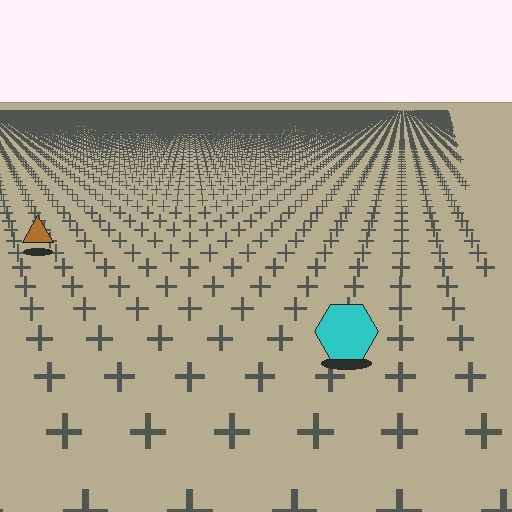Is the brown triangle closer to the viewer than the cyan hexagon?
No. The cyan hexagon is closer — you can tell from the texture gradient: the ground texture is coarser near it.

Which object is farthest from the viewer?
The brown triangle is farthest from the viewer. It appears smaller and the ground texture around it is denser.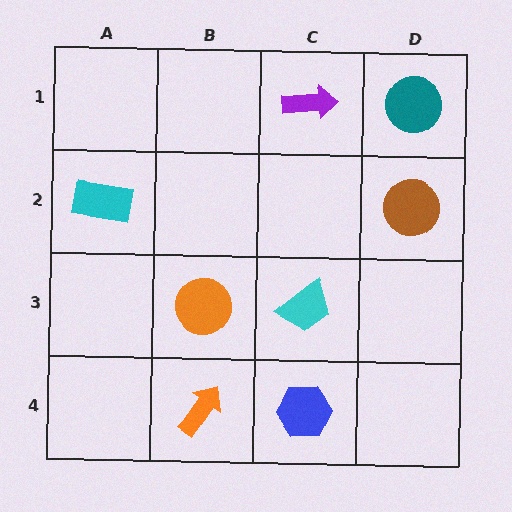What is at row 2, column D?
A brown circle.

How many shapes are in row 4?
2 shapes.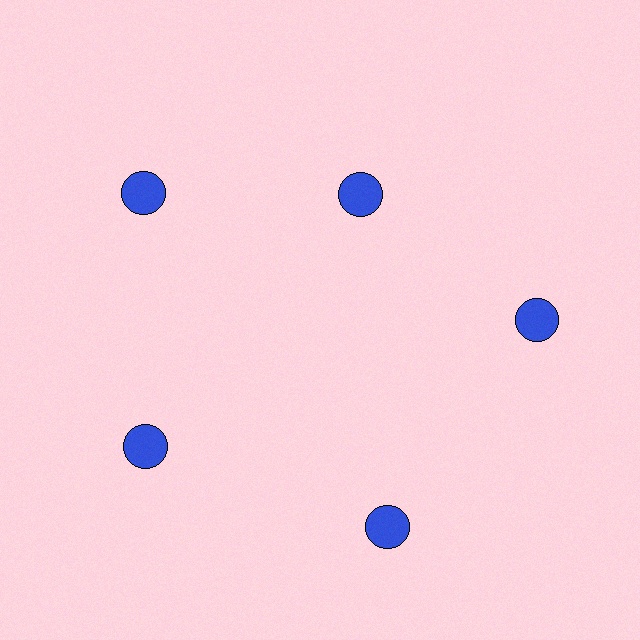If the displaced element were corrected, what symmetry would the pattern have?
It would have 5-fold rotational symmetry — the pattern would map onto itself every 72 degrees.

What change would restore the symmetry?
The symmetry would be restored by moving it outward, back onto the ring so that all 5 circles sit at equal angles and equal distance from the center.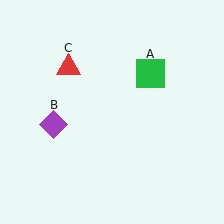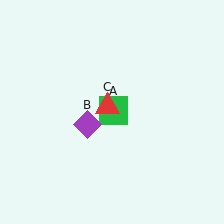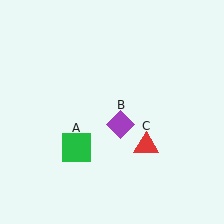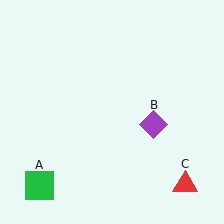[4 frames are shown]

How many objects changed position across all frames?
3 objects changed position: green square (object A), purple diamond (object B), red triangle (object C).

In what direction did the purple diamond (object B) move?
The purple diamond (object B) moved right.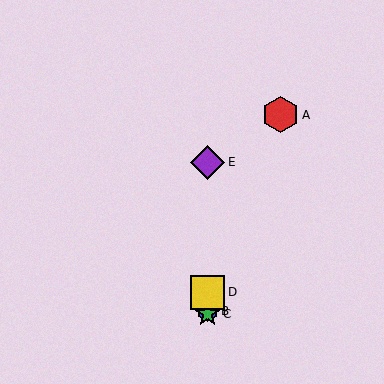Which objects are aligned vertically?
Objects B, C, D, E are aligned vertically.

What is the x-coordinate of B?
Object B is at x≈208.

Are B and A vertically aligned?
No, B is at x≈208 and A is at x≈280.